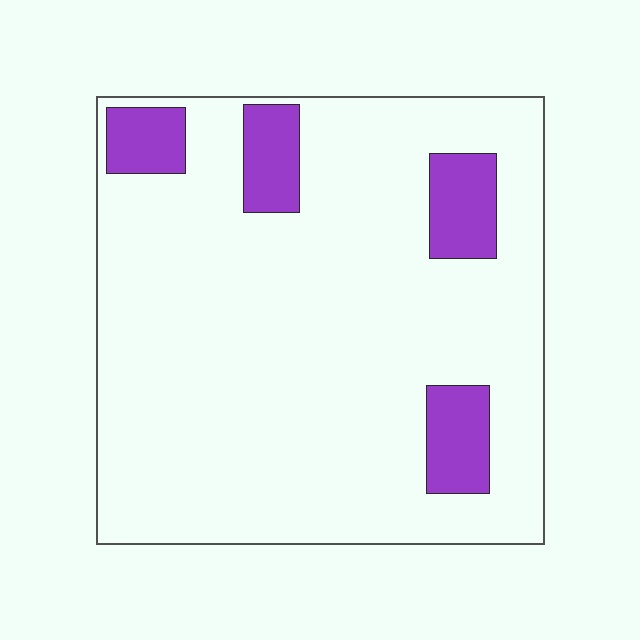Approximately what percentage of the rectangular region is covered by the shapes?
Approximately 15%.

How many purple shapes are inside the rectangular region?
4.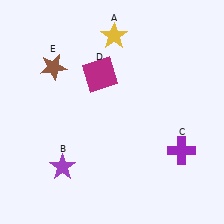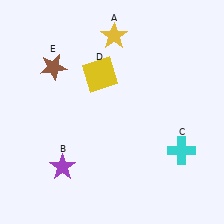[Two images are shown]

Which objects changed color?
C changed from purple to cyan. D changed from magenta to yellow.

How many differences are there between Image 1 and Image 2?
There are 2 differences between the two images.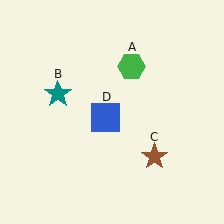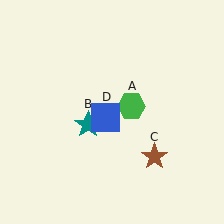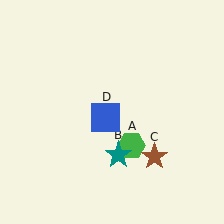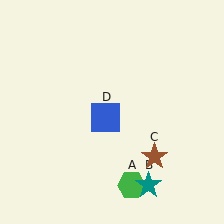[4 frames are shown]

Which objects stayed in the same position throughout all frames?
Brown star (object C) and blue square (object D) remained stationary.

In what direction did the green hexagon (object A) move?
The green hexagon (object A) moved down.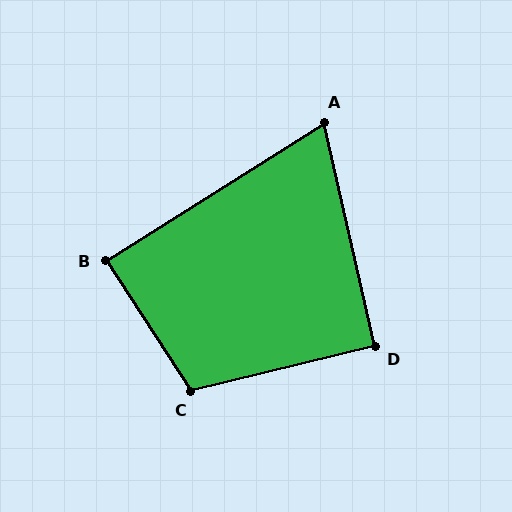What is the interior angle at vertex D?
Approximately 91 degrees (approximately right).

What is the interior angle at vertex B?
Approximately 89 degrees (approximately right).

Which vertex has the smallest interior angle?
A, at approximately 71 degrees.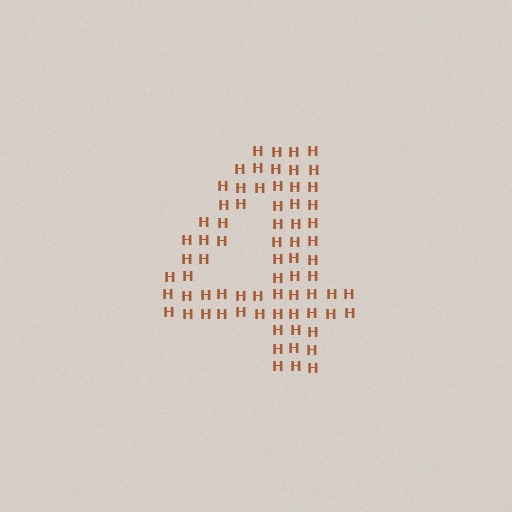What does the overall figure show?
The overall figure shows the digit 4.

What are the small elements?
The small elements are letter H's.